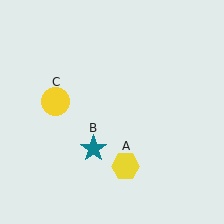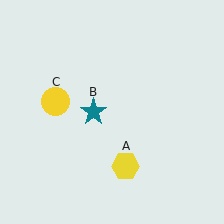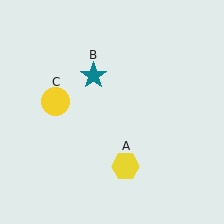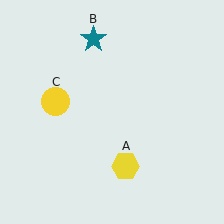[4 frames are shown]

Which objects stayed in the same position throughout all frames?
Yellow hexagon (object A) and yellow circle (object C) remained stationary.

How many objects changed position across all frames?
1 object changed position: teal star (object B).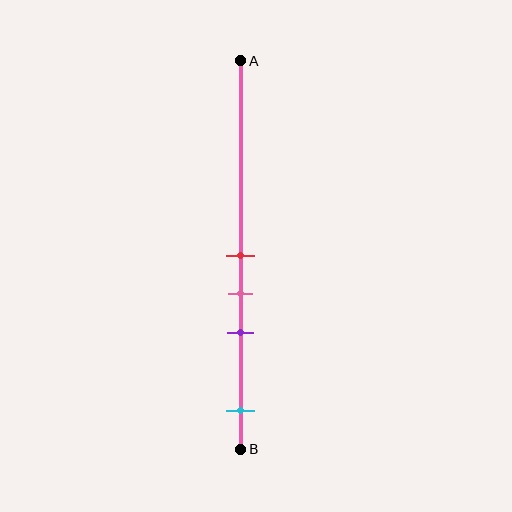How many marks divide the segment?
There are 4 marks dividing the segment.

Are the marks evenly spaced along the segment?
No, the marks are not evenly spaced.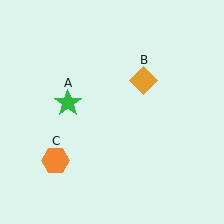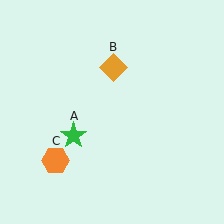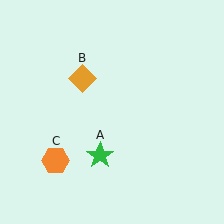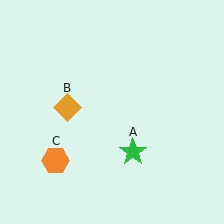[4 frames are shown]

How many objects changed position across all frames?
2 objects changed position: green star (object A), orange diamond (object B).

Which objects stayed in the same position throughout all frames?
Orange hexagon (object C) remained stationary.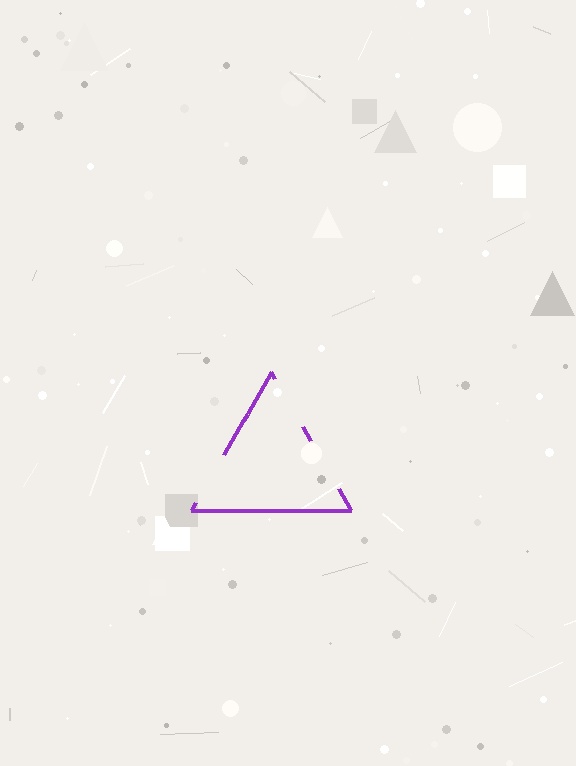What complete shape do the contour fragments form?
The contour fragments form a triangle.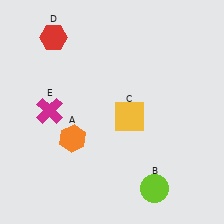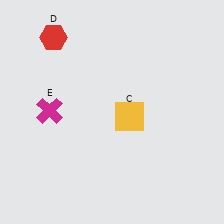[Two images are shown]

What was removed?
The orange hexagon (A), the lime circle (B) were removed in Image 2.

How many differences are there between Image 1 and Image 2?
There are 2 differences between the two images.